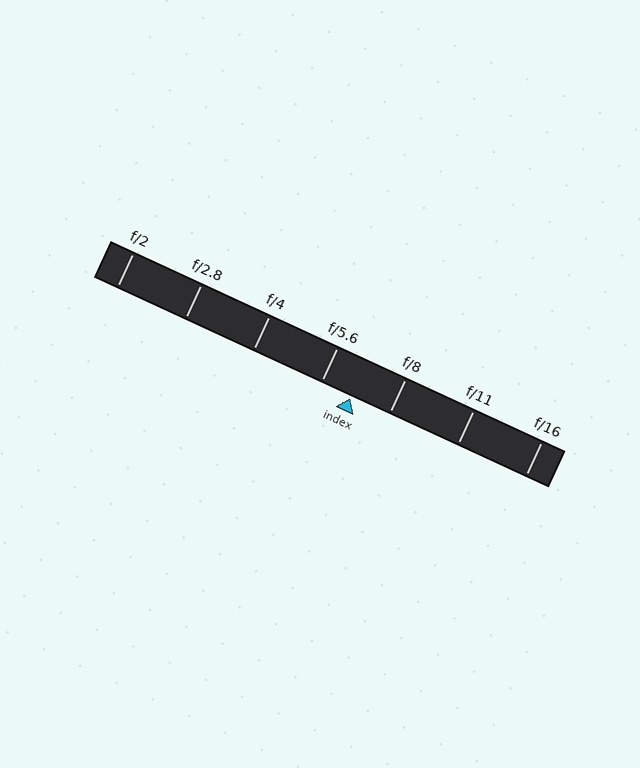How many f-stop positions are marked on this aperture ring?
There are 7 f-stop positions marked.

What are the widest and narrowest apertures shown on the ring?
The widest aperture shown is f/2 and the narrowest is f/16.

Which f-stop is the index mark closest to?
The index mark is closest to f/5.6.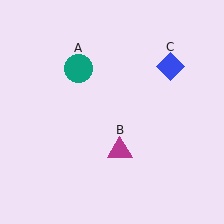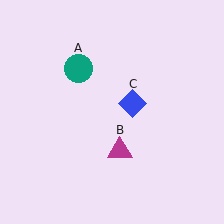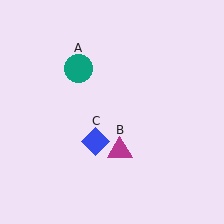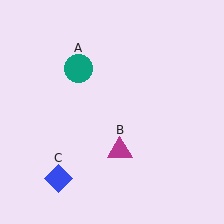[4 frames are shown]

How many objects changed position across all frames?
1 object changed position: blue diamond (object C).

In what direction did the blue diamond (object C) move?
The blue diamond (object C) moved down and to the left.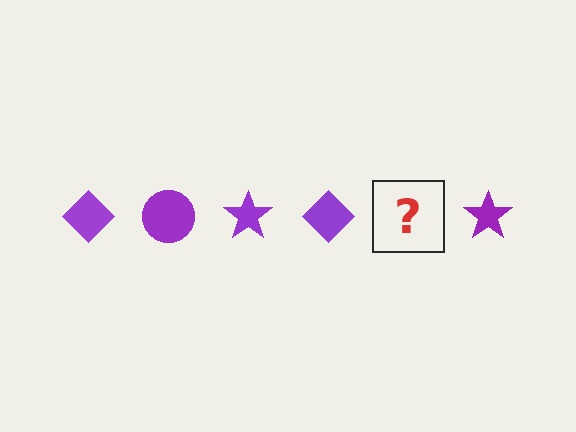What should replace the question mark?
The question mark should be replaced with a purple circle.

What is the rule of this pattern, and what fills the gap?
The rule is that the pattern cycles through diamond, circle, star shapes in purple. The gap should be filled with a purple circle.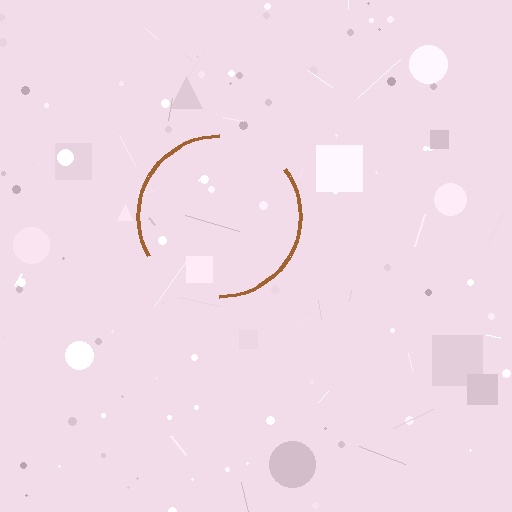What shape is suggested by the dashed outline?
The dashed outline suggests a circle.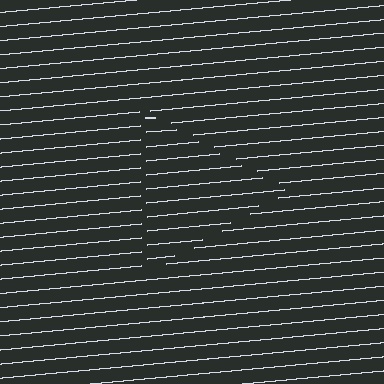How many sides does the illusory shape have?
3 sides — the line-ends trace a triangle.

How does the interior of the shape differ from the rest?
The interior of the shape contains the same grating, shifted by half a period — the contour is defined by the phase discontinuity where line-ends from the inner and outer gratings abut.